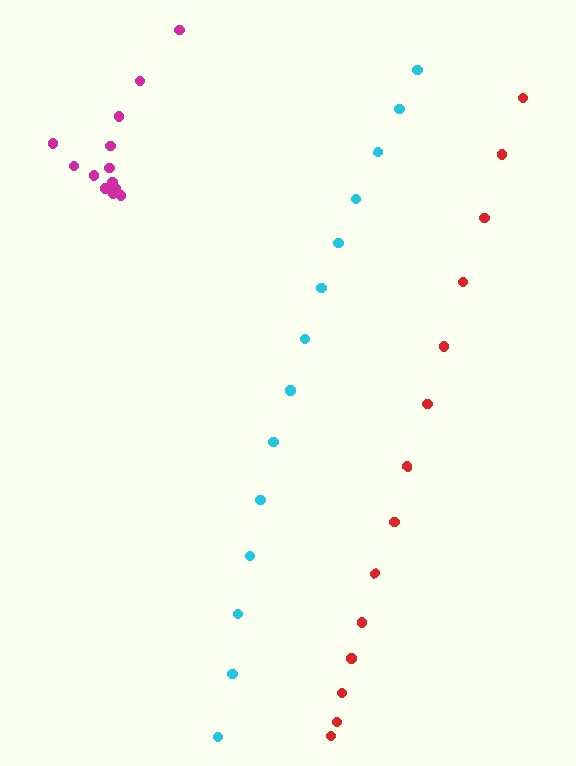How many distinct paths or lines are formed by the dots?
There are 3 distinct paths.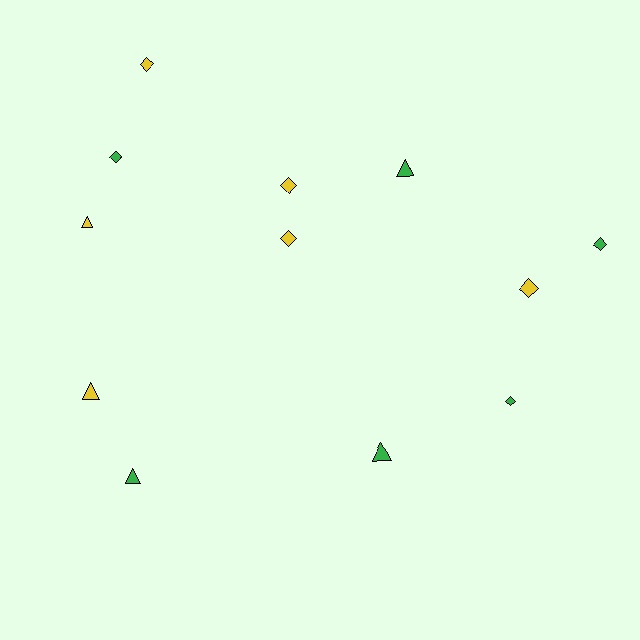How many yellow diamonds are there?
There are 4 yellow diamonds.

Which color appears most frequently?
Green, with 6 objects.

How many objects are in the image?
There are 12 objects.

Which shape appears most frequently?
Diamond, with 7 objects.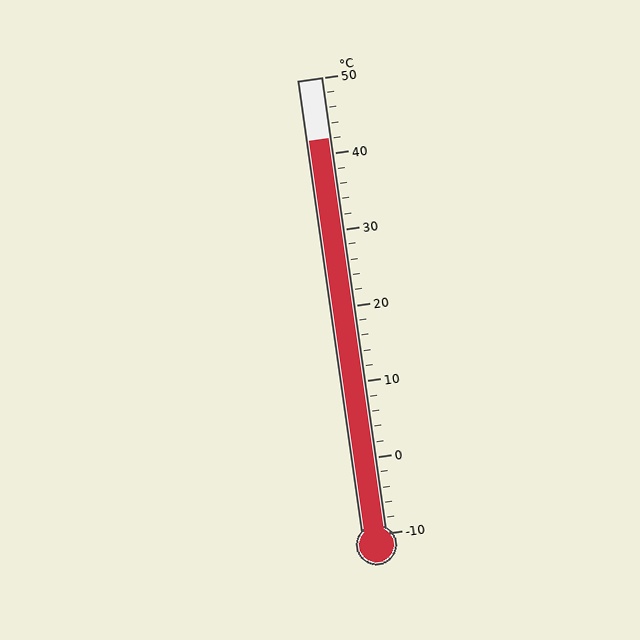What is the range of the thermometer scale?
The thermometer scale ranges from -10°C to 50°C.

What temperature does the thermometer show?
The thermometer shows approximately 42°C.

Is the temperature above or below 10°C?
The temperature is above 10°C.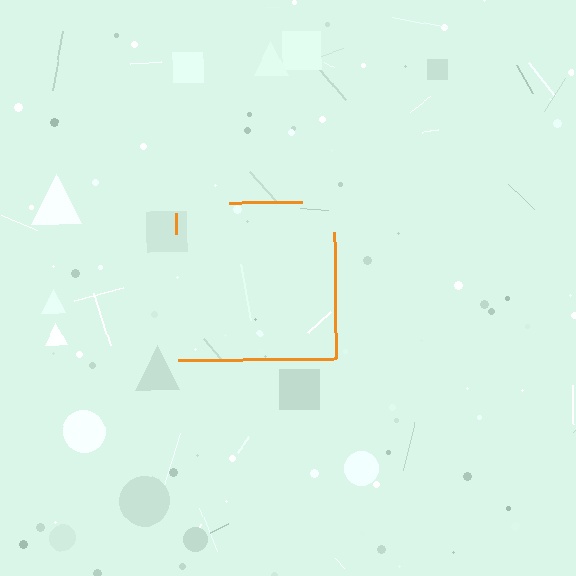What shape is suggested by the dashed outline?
The dashed outline suggests a square.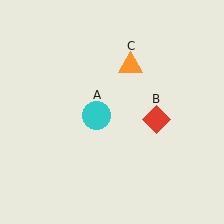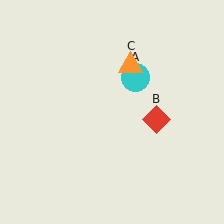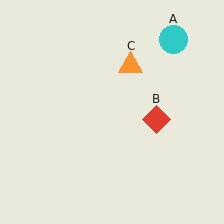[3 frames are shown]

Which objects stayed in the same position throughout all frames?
Red diamond (object B) and orange triangle (object C) remained stationary.